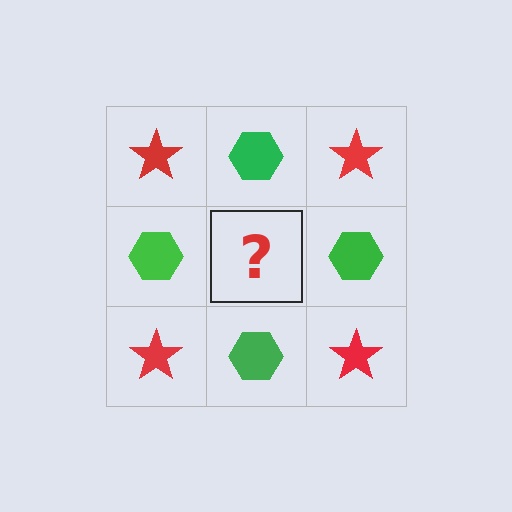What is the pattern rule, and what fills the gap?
The rule is that it alternates red star and green hexagon in a checkerboard pattern. The gap should be filled with a red star.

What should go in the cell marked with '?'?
The missing cell should contain a red star.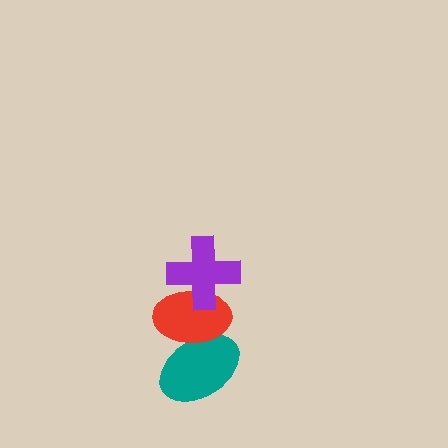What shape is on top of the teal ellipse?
The red ellipse is on top of the teal ellipse.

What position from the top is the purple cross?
The purple cross is 1st from the top.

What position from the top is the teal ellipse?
The teal ellipse is 3rd from the top.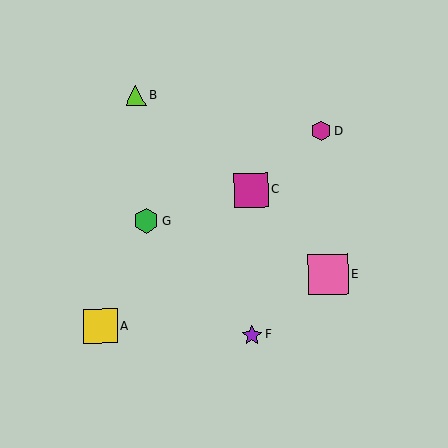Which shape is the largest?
The pink square (labeled E) is the largest.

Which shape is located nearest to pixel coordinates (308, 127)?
The magenta hexagon (labeled D) at (321, 131) is nearest to that location.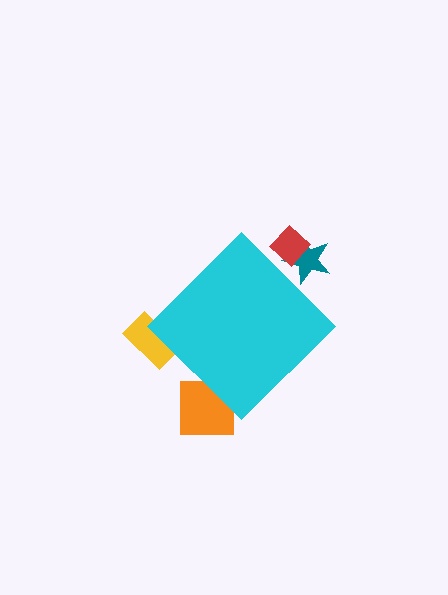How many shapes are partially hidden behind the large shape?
4 shapes are partially hidden.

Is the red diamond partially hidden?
Yes, the red diamond is partially hidden behind the cyan diamond.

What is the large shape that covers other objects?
A cyan diamond.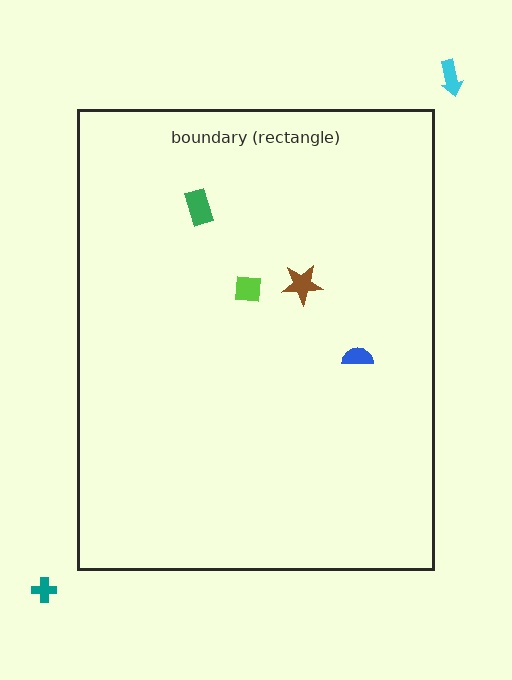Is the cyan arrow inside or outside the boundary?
Outside.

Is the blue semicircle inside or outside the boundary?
Inside.